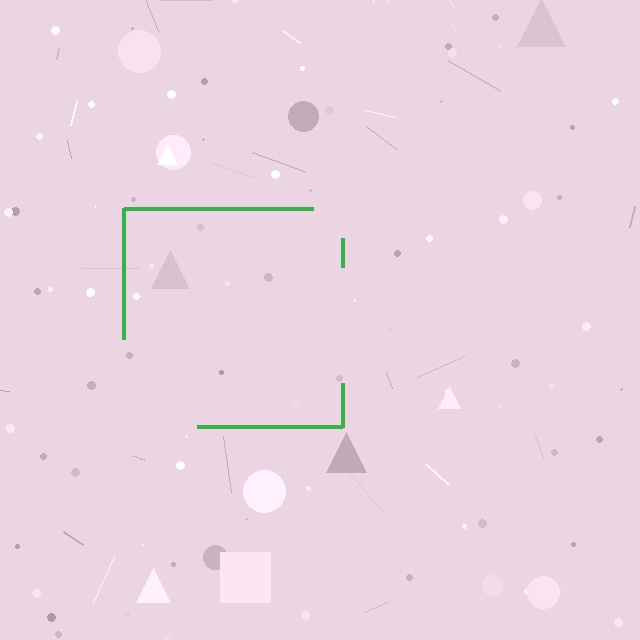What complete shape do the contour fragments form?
The contour fragments form a square.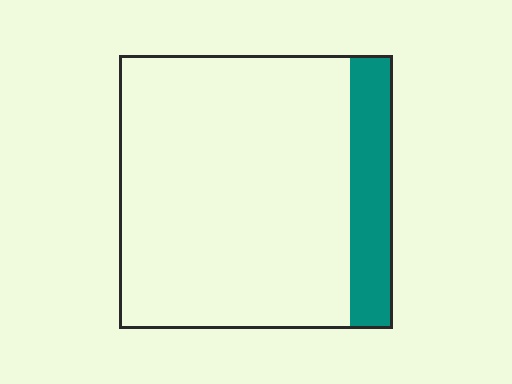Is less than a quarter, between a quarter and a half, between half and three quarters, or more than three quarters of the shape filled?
Less than a quarter.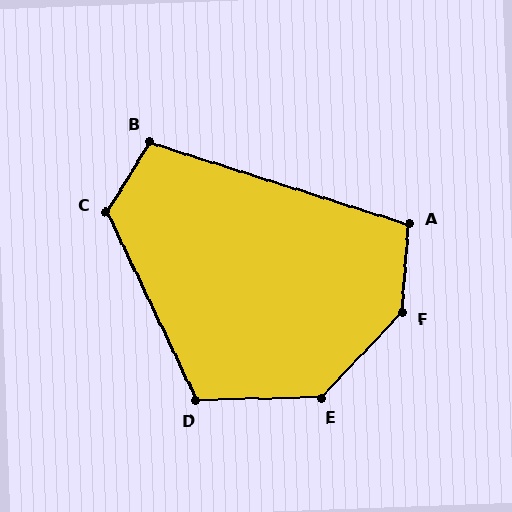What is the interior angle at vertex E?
Approximately 134 degrees (obtuse).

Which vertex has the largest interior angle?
F, at approximately 142 degrees.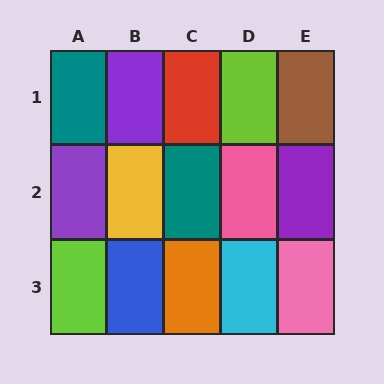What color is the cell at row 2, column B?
Yellow.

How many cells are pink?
2 cells are pink.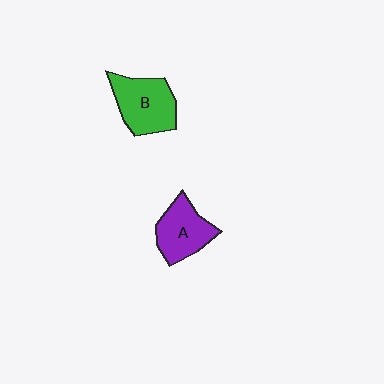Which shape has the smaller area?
Shape A (purple).